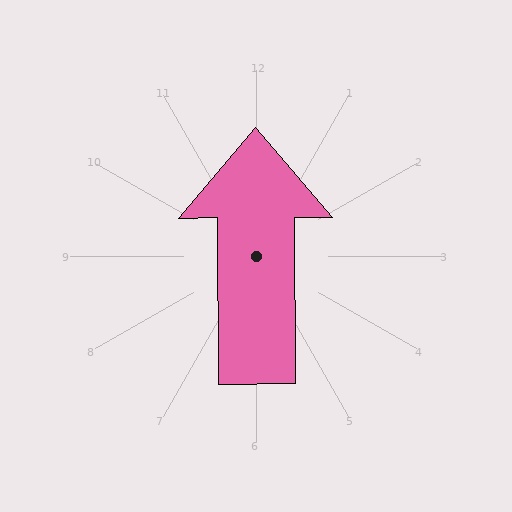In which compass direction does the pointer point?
North.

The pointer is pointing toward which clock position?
Roughly 12 o'clock.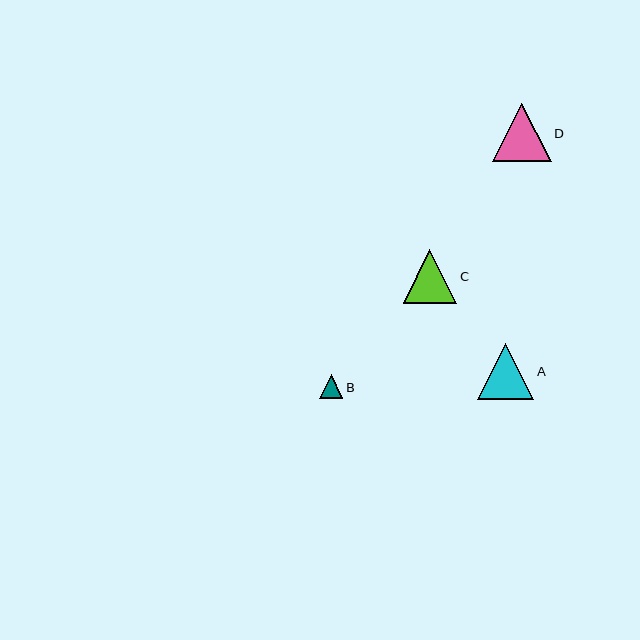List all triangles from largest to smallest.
From largest to smallest: D, A, C, B.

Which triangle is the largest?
Triangle D is the largest with a size of approximately 58 pixels.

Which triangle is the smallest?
Triangle B is the smallest with a size of approximately 24 pixels.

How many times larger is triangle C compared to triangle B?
Triangle C is approximately 2.3 times the size of triangle B.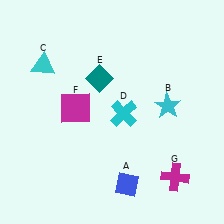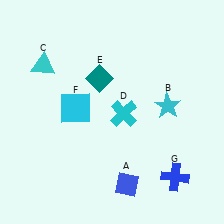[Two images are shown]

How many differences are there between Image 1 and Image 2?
There are 2 differences between the two images.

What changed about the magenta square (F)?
In Image 1, F is magenta. In Image 2, it changed to cyan.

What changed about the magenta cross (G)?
In Image 1, G is magenta. In Image 2, it changed to blue.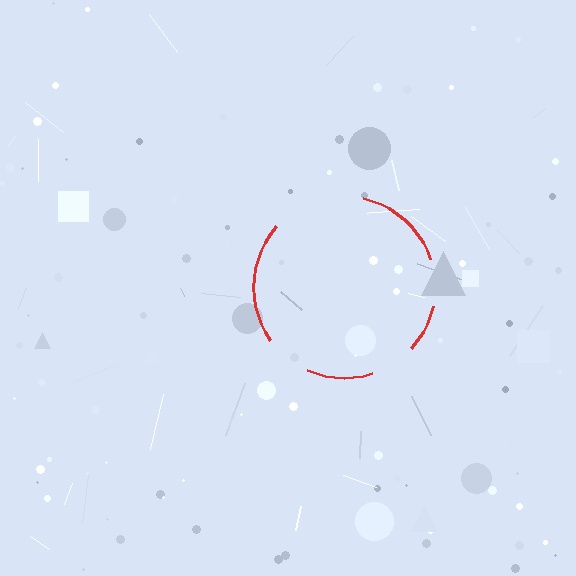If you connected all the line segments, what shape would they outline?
They would outline a circle.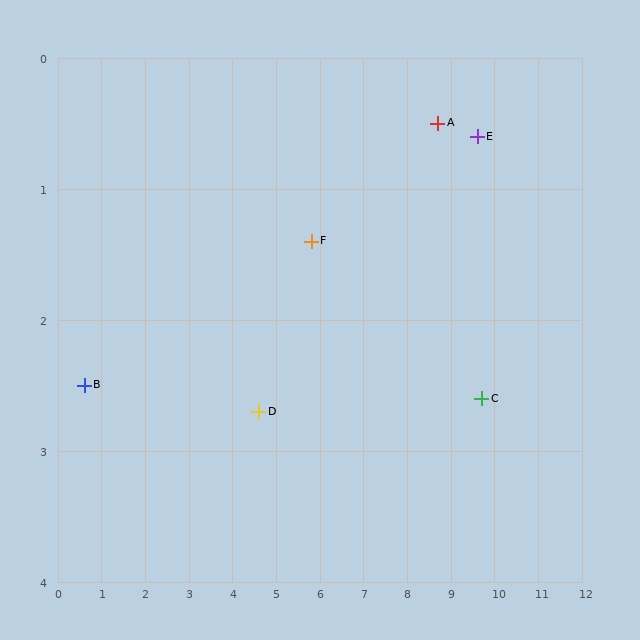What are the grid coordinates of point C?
Point C is at approximately (9.7, 2.6).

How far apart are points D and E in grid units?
Points D and E are about 5.4 grid units apart.